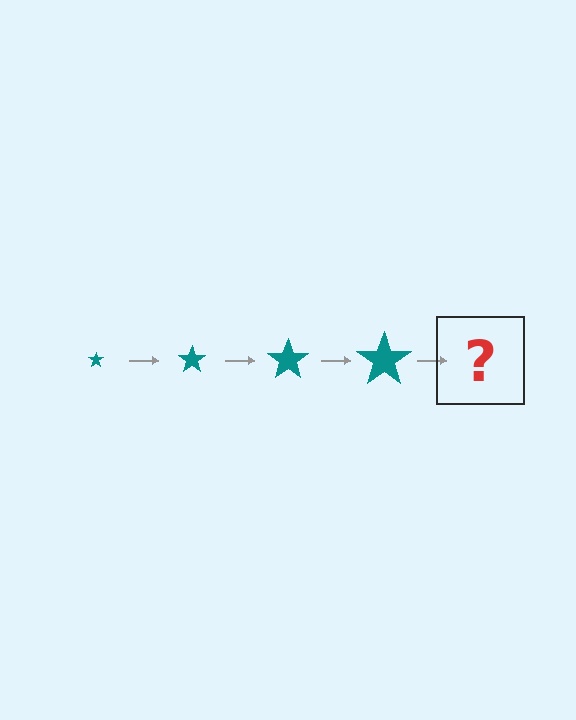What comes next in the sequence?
The next element should be a teal star, larger than the previous one.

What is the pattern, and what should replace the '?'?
The pattern is that the star gets progressively larger each step. The '?' should be a teal star, larger than the previous one.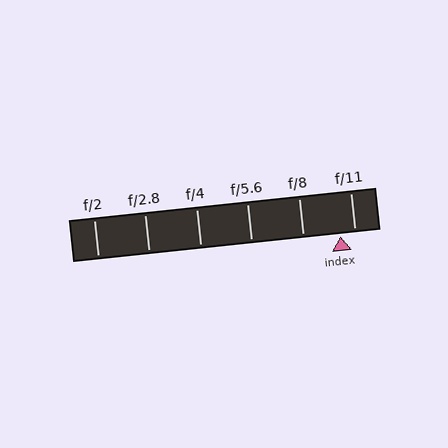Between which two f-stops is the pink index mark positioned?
The index mark is between f/8 and f/11.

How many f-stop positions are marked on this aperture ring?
There are 6 f-stop positions marked.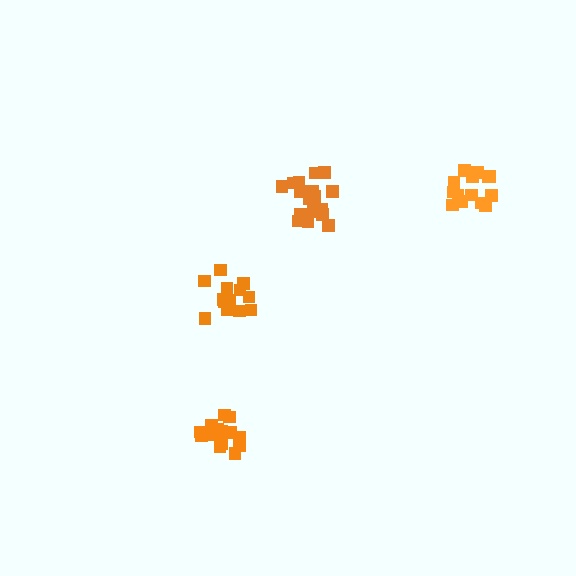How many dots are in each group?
Group 1: 16 dots, Group 2: 14 dots, Group 3: 13 dots, Group 4: 18 dots (61 total).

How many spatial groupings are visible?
There are 4 spatial groupings.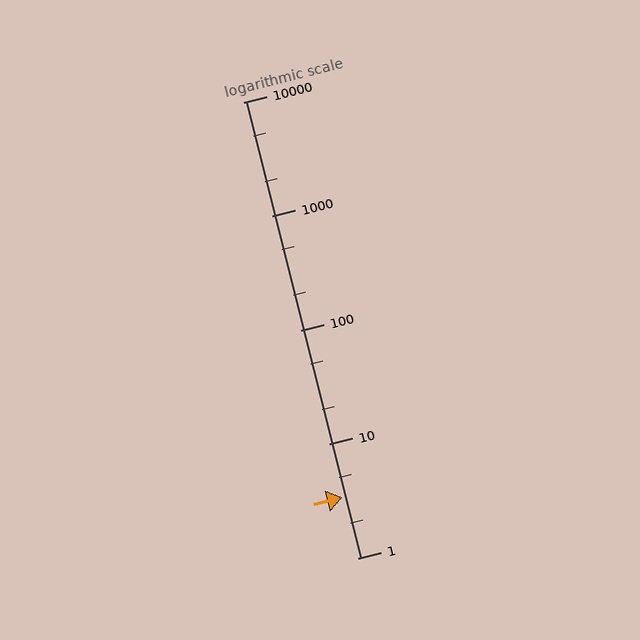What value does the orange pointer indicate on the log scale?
The pointer indicates approximately 3.4.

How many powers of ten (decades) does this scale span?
The scale spans 4 decades, from 1 to 10000.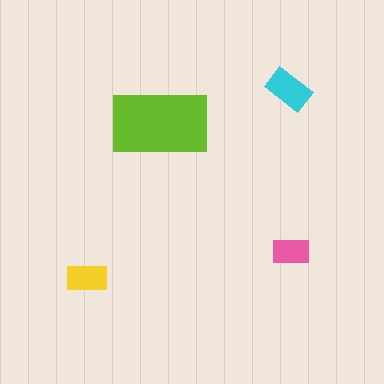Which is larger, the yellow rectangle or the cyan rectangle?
The cyan one.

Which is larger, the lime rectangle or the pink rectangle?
The lime one.